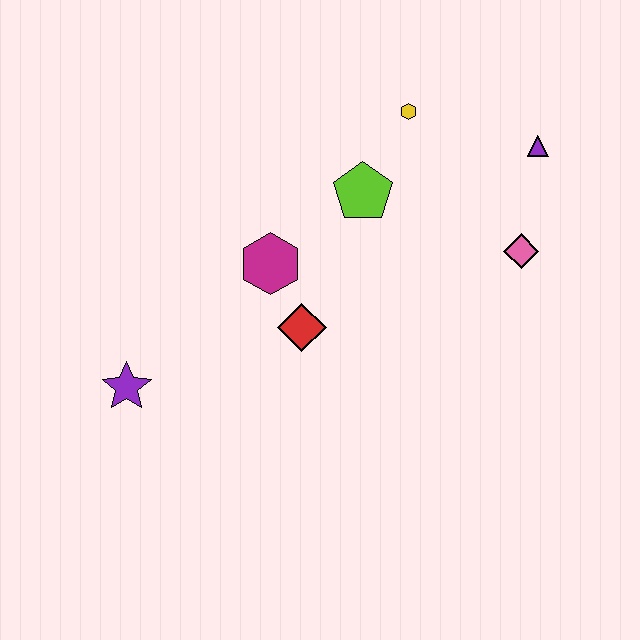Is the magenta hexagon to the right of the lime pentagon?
No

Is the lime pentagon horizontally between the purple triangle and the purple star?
Yes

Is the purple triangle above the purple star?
Yes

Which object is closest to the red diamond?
The magenta hexagon is closest to the red diamond.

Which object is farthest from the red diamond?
The purple triangle is farthest from the red diamond.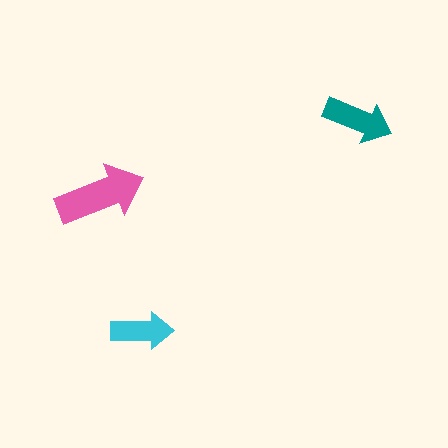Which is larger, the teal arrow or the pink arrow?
The pink one.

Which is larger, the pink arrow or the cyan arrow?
The pink one.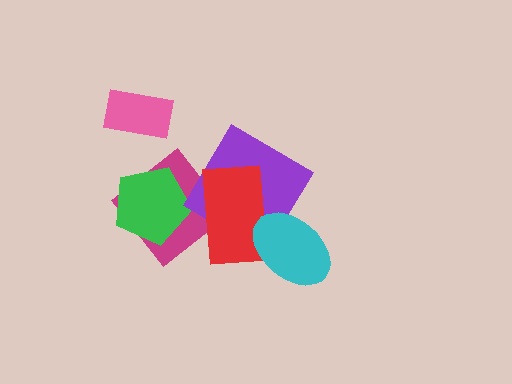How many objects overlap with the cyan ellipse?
2 objects overlap with the cyan ellipse.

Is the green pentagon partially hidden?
No, no other shape covers it.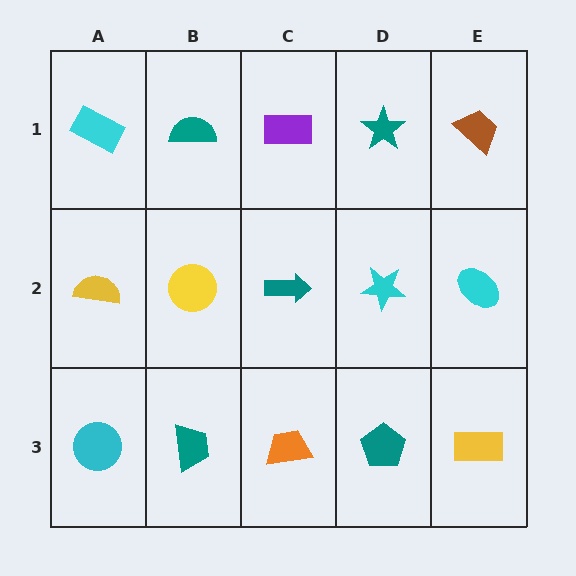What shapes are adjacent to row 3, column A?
A yellow semicircle (row 2, column A), a teal trapezoid (row 3, column B).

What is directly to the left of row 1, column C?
A teal semicircle.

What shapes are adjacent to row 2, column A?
A cyan rectangle (row 1, column A), a cyan circle (row 3, column A), a yellow circle (row 2, column B).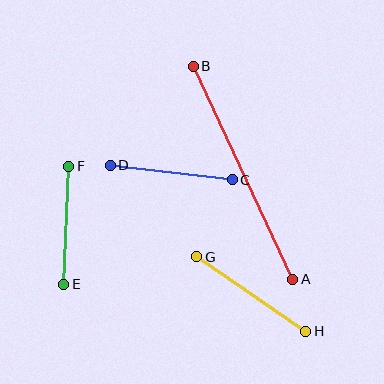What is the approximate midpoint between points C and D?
The midpoint is at approximately (171, 173) pixels.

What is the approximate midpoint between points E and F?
The midpoint is at approximately (66, 225) pixels.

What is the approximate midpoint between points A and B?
The midpoint is at approximately (243, 173) pixels.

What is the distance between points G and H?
The distance is approximately 132 pixels.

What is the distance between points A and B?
The distance is approximately 235 pixels.